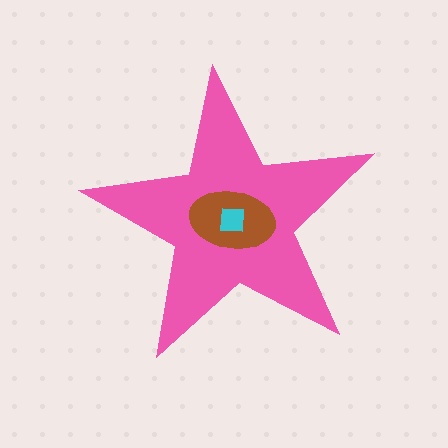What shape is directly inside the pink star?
The brown ellipse.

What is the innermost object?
The cyan square.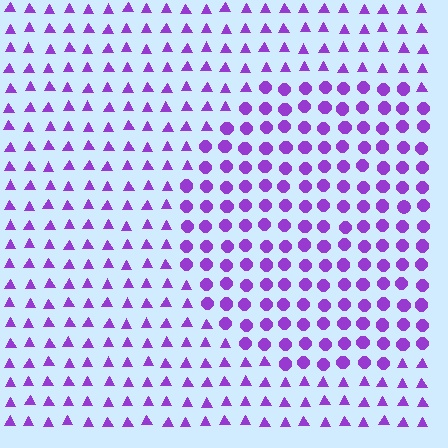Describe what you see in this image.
The image is filled with small purple elements arranged in a uniform grid. A circle-shaped region contains circles, while the surrounding area contains triangles. The boundary is defined purely by the change in element shape.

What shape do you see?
I see a circle.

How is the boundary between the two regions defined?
The boundary is defined by a change in element shape: circles inside vs. triangles outside. All elements share the same color and spacing.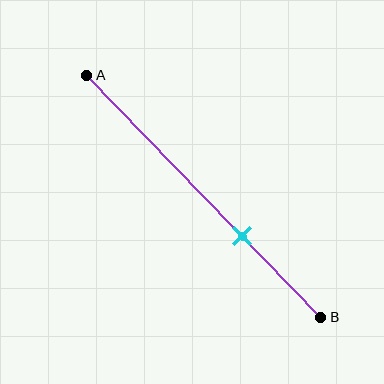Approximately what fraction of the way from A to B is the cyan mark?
The cyan mark is approximately 65% of the way from A to B.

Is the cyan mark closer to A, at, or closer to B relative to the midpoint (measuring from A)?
The cyan mark is closer to point B than the midpoint of segment AB.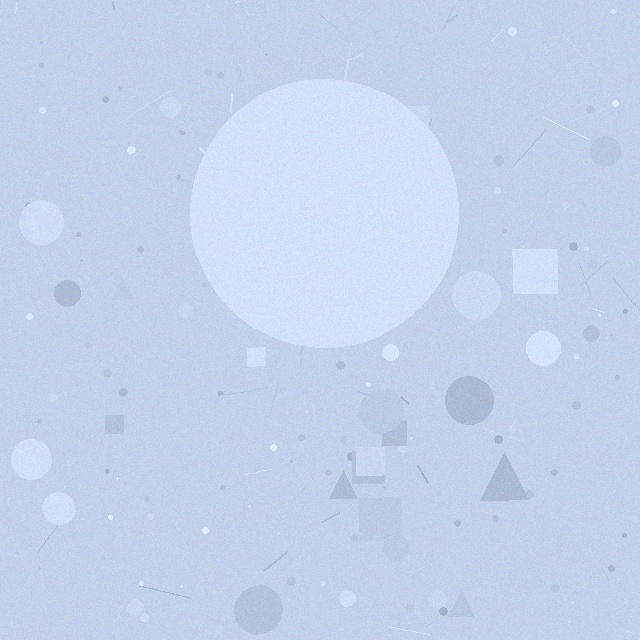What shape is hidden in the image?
A circle is hidden in the image.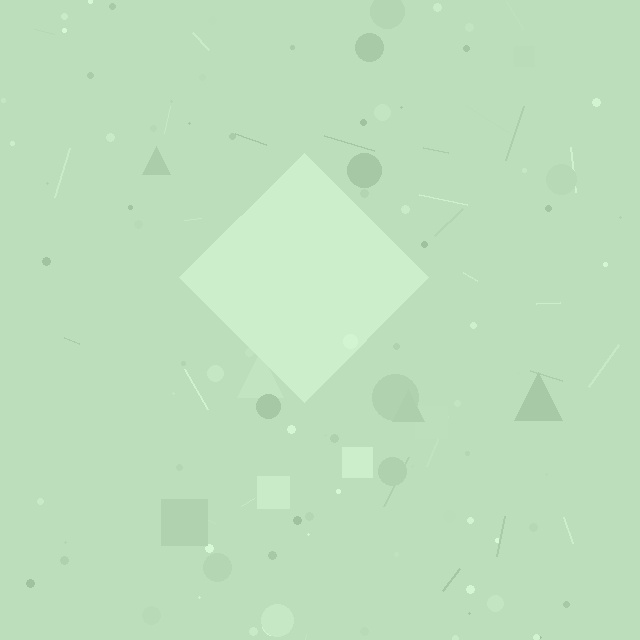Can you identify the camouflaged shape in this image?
The camouflaged shape is a diamond.